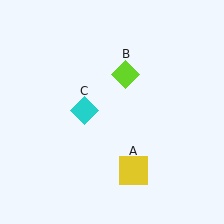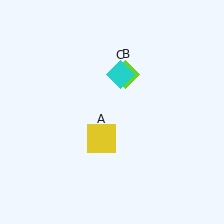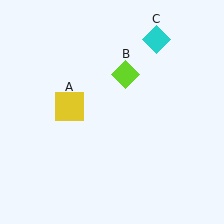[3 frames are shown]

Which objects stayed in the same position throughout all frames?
Lime diamond (object B) remained stationary.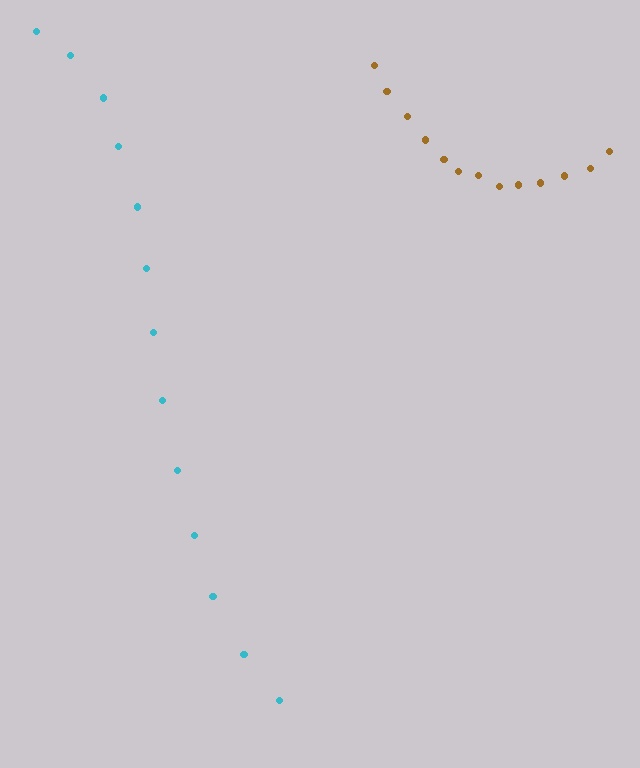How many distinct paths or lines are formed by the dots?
There are 2 distinct paths.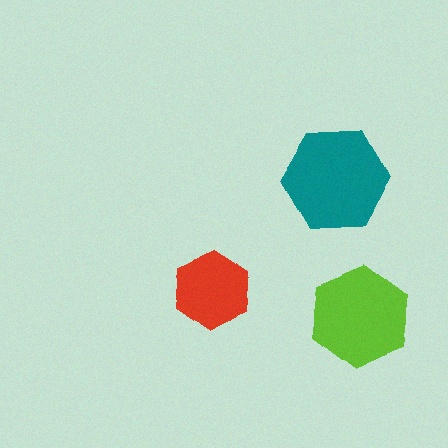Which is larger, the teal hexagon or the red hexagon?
The teal one.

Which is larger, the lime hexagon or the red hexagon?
The lime one.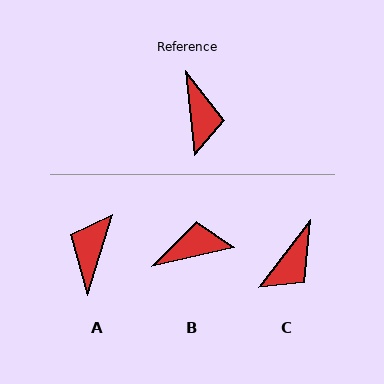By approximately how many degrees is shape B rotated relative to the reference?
Approximately 97 degrees counter-clockwise.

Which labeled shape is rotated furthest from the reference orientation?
A, about 157 degrees away.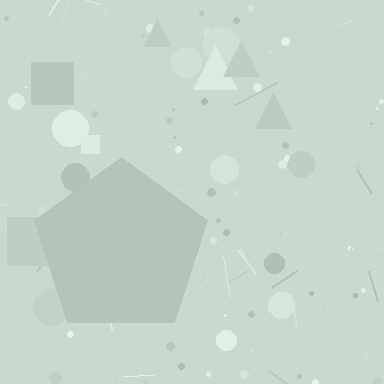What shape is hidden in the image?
A pentagon is hidden in the image.